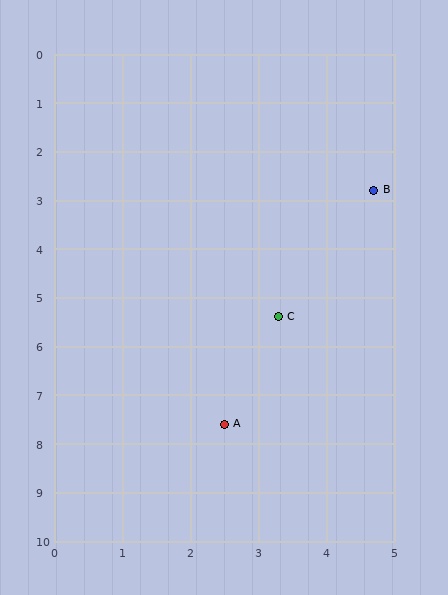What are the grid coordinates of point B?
Point B is at approximately (4.7, 2.8).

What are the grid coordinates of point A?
Point A is at approximately (2.5, 7.6).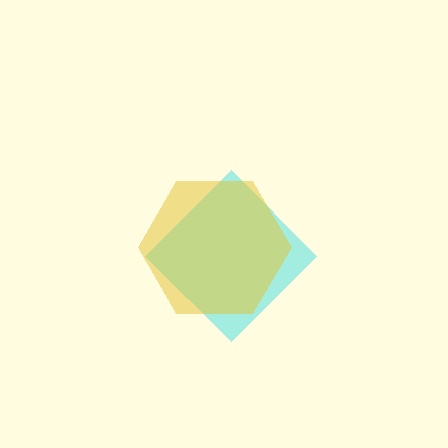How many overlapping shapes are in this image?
There are 2 overlapping shapes in the image.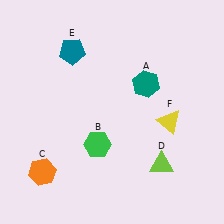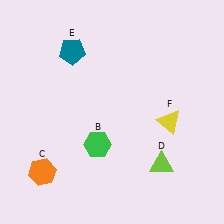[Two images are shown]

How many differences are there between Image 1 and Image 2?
There is 1 difference between the two images.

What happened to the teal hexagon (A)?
The teal hexagon (A) was removed in Image 2. It was in the top-right area of Image 1.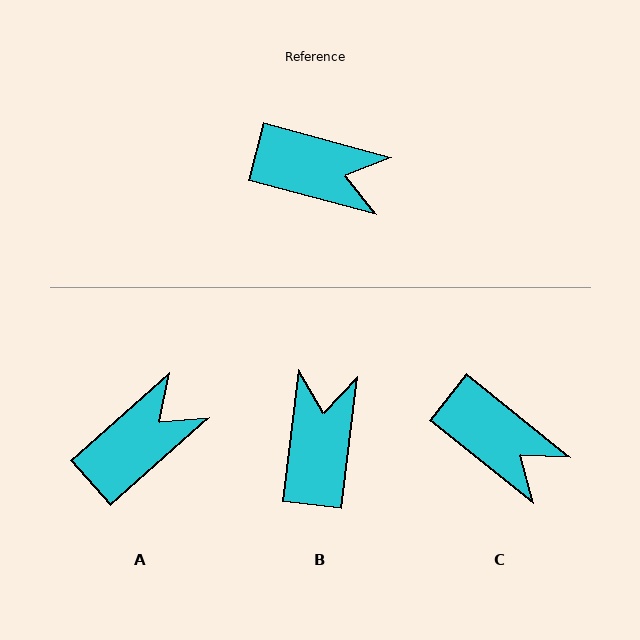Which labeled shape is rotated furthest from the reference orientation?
B, about 98 degrees away.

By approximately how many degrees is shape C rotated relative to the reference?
Approximately 24 degrees clockwise.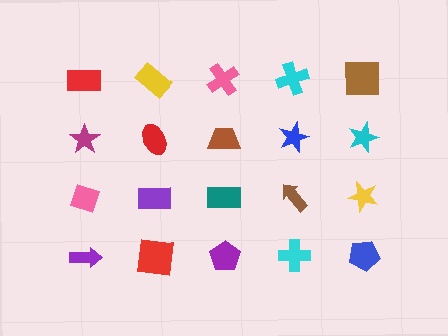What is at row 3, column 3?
A teal rectangle.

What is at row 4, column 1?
A purple arrow.